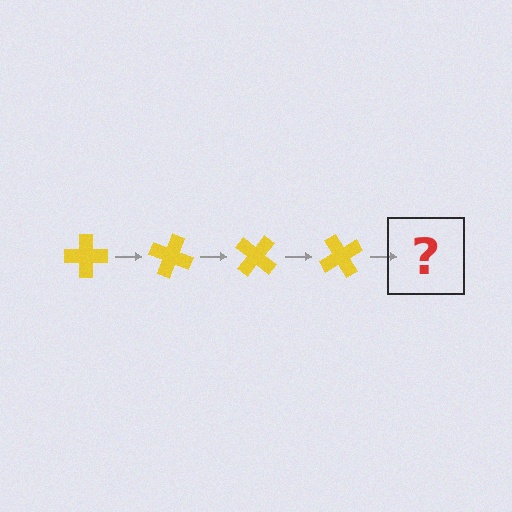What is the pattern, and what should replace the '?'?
The pattern is that the cross rotates 20 degrees each step. The '?' should be a yellow cross rotated 80 degrees.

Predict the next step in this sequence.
The next step is a yellow cross rotated 80 degrees.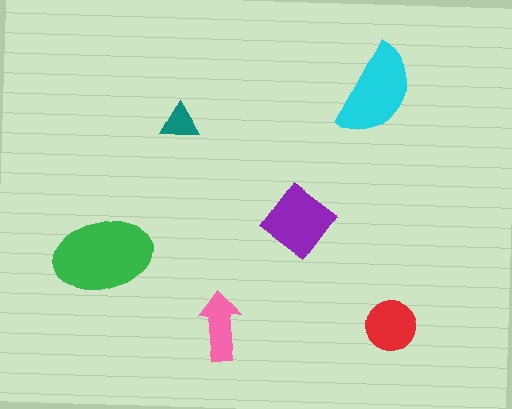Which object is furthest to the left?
The green ellipse is leftmost.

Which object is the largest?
The green ellipse.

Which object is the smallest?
The teal triangle.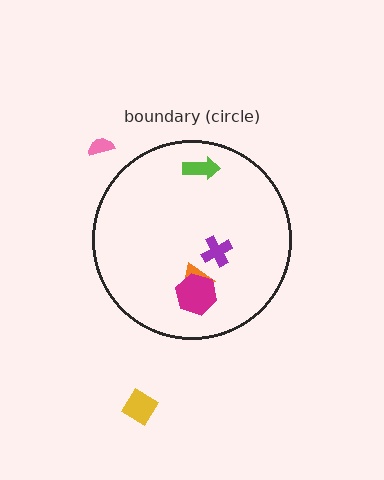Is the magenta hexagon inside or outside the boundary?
Inside.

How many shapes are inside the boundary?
4 inside, 2 outside.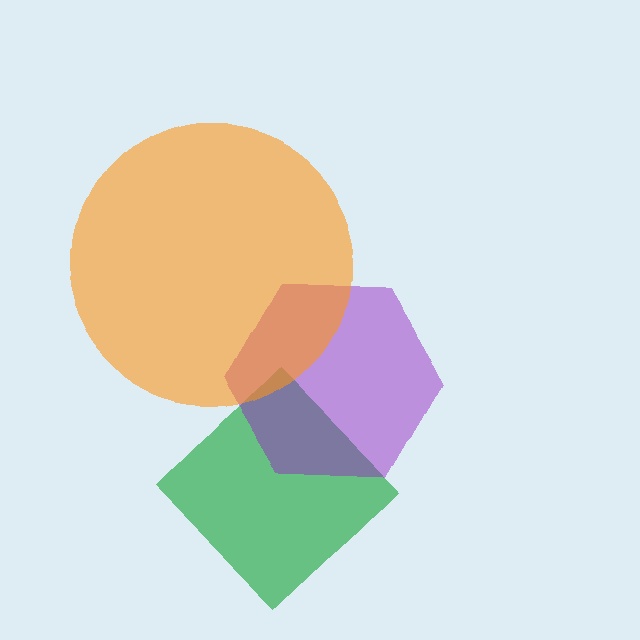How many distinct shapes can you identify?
There are 3 distinct shapes: a green diamond, a purple hexagon, an orange circle.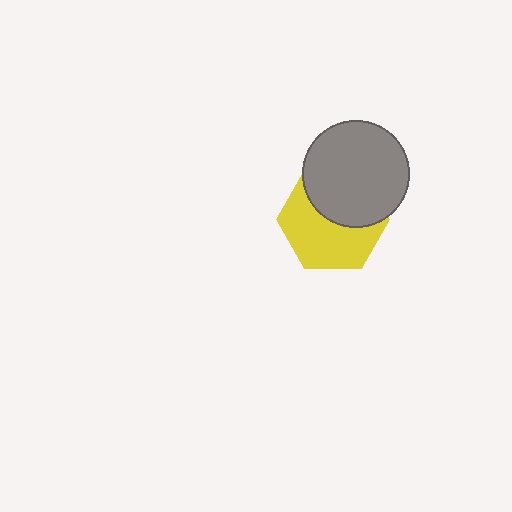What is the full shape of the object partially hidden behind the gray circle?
The partially hidden object is a yellow hexagon.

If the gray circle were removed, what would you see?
You would see the complete yellow hexagon.